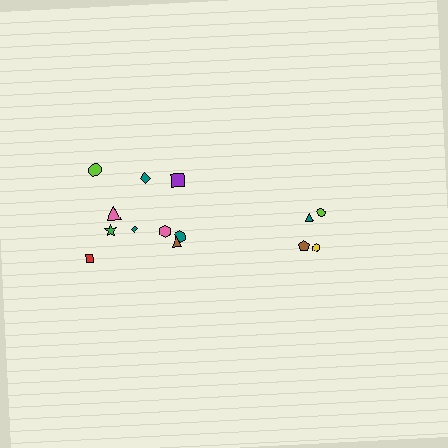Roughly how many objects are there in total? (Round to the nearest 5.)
Roughly 15 objects in total.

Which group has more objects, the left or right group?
The left group.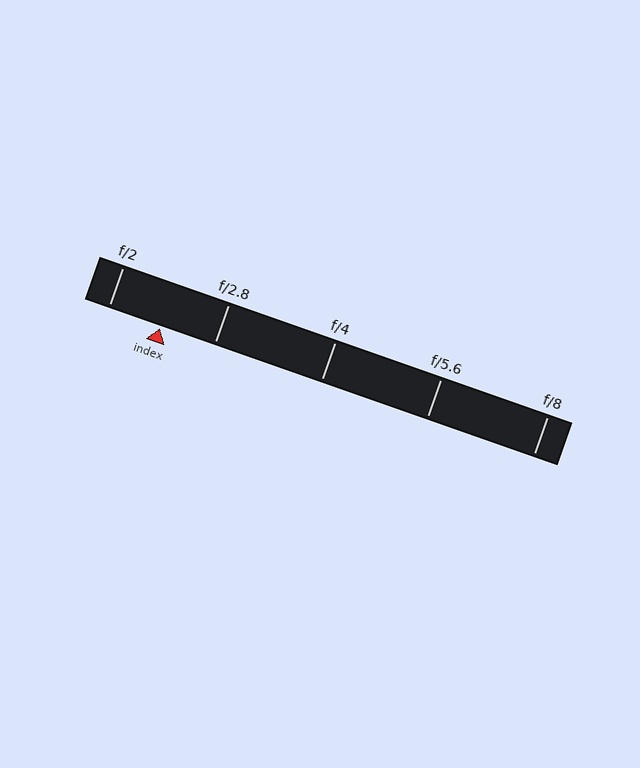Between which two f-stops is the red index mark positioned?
The index mark is between f/2 and f/2.8.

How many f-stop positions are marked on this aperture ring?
There are 5 f-stop positions marked.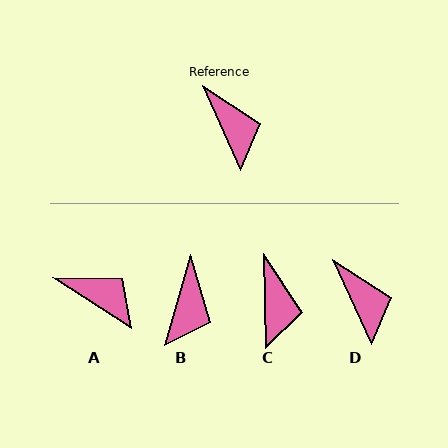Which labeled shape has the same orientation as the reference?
D.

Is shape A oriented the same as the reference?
No, it is off by about 33 degrees.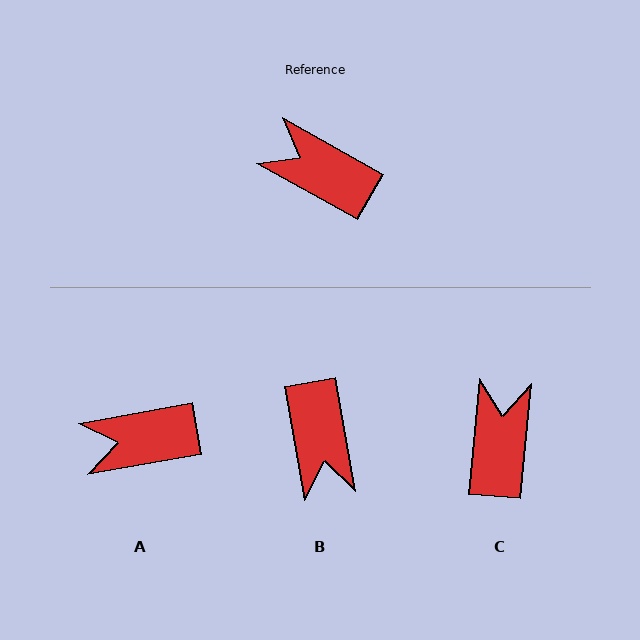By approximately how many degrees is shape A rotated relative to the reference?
Approximately 39 degrees counter-clockwise.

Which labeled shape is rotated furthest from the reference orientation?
B, about 129 degrees away.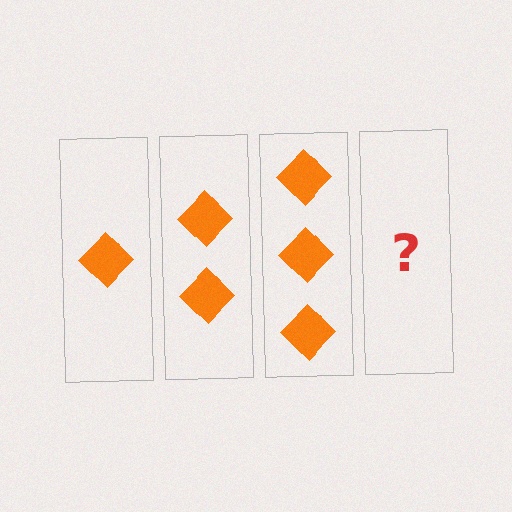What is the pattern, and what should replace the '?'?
The pattern is that each step adds one more diamond. The '?' should be 4 diamonds.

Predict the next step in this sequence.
The next step is 4 diamonds.